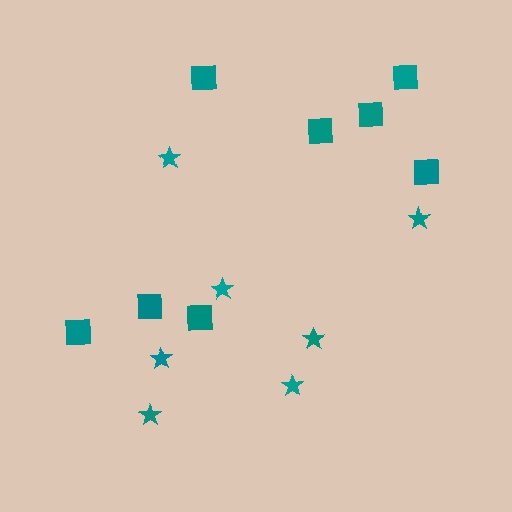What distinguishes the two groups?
There are 2 groups: one group of squares (8) and one group of stars (7).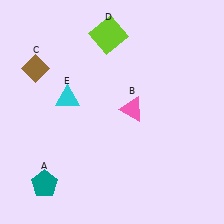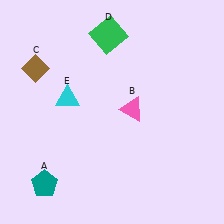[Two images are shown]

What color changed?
The square (D) changed from lime in Image 1 to green in Image 2.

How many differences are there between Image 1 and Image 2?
There is 1 difference between the two images.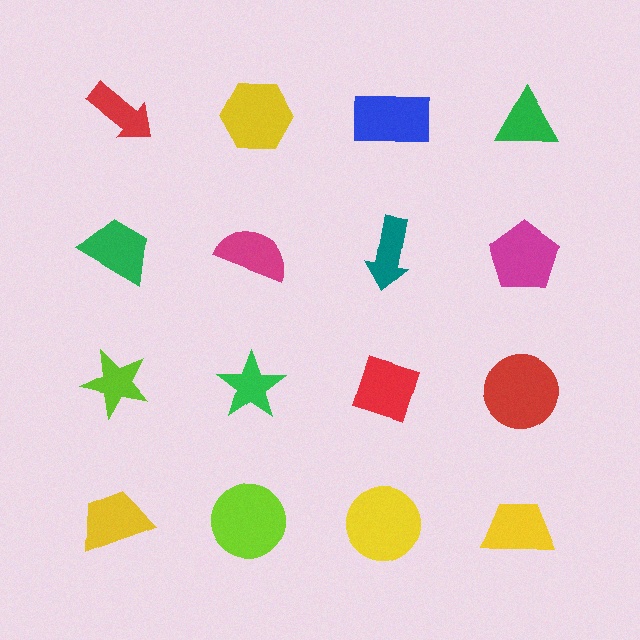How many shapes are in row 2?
4 shapes.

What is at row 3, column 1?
A lime star.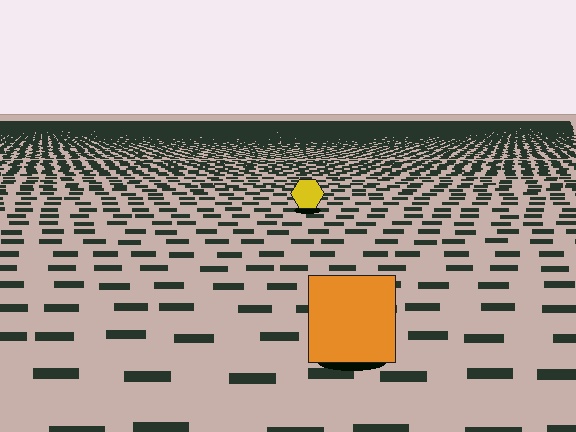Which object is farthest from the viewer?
The yellow hexagon is farthest from the viewer. It appears smaller and the ground texture around it is denser.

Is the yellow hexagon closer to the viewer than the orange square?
No. The orange square is closer — you can tell from the texture gradient: the ground texture is coarser near it.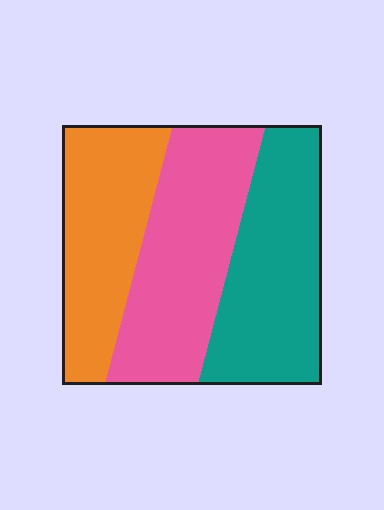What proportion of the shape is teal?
Teal covers 35% of the shape.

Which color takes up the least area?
Orange, at roughly 30%.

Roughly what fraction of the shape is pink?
Pink takes up about three eighths (3/8) of the shape.